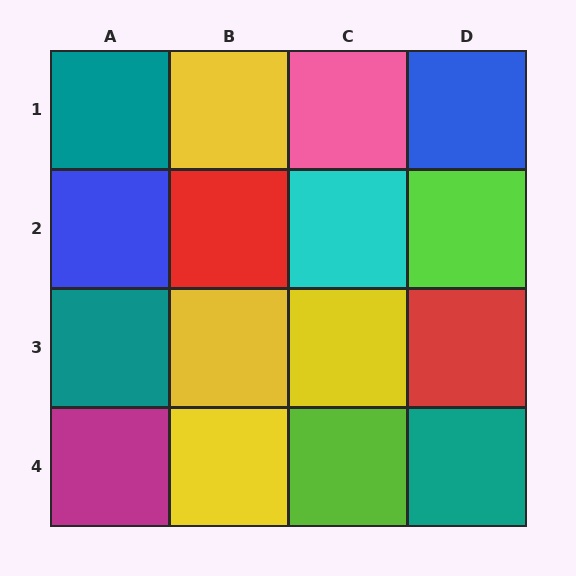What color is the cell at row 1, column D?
Blue.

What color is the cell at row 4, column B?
Yellow.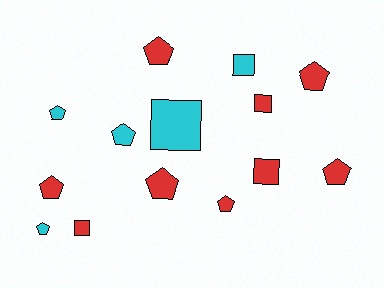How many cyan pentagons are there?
There are 3 cyan pentagons.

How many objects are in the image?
There are 14 objects.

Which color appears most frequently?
Red, with 9 objects.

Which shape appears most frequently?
Pentagon, with 9 objects.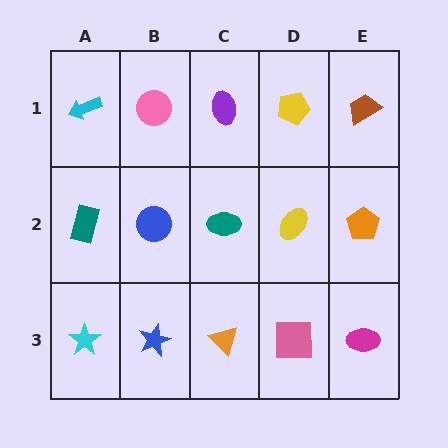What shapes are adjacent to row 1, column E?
An orange pentagon (row 2, column E), a yellow pentagon (row 1, column D).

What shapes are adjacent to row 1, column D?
A yellow ellipse (row 2, column D), a purple ellipse (row 1, column C), a brown trapezoid (row 1, column E).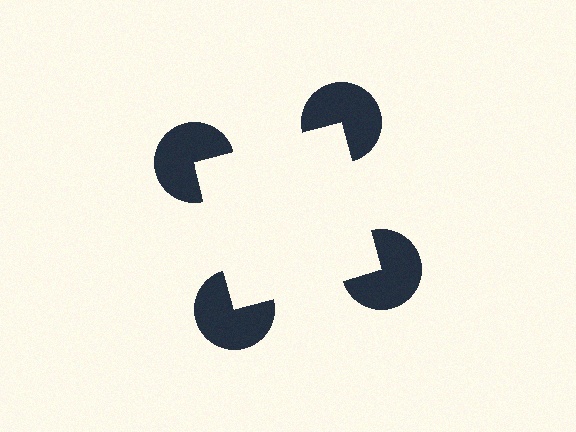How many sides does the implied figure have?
4 sides.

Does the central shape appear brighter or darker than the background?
It typically appears slightly brighter than the background, even though no actual brightness change is drawn.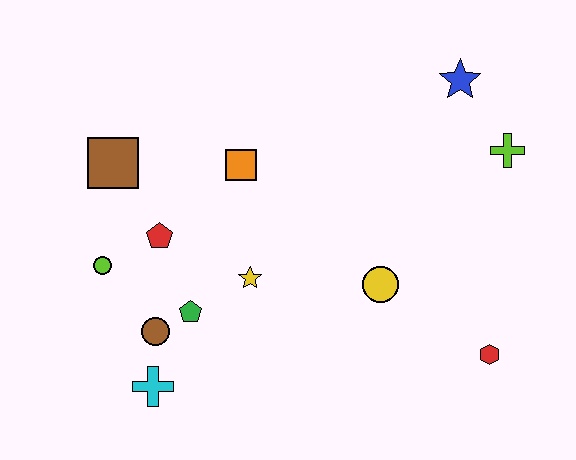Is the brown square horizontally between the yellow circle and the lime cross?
No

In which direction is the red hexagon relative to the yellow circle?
The red hexagon is to the right of the yellow circle.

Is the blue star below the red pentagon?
No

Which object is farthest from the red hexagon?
The brown square is farthest from the red hexagon.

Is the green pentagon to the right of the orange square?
No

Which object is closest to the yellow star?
The green pentagon is closest to the yellow star.